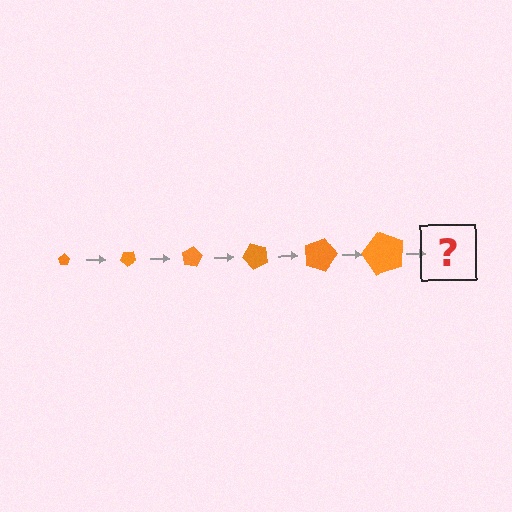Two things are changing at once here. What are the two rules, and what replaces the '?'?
The two rules are that the pentagon grows larger each step and it rotates 40 degrees each step. The '?' should be a pentagon, larger than the previous one and rotated 240 degrees from the start.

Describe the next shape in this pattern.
It should be a pentagon, larger than the previous one and rotated 240 degrees from the start.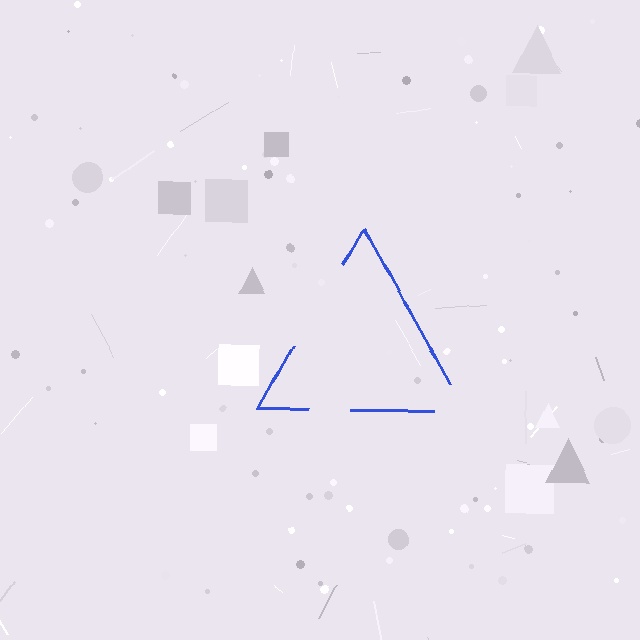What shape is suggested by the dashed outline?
The dashed outline suggests a triangle.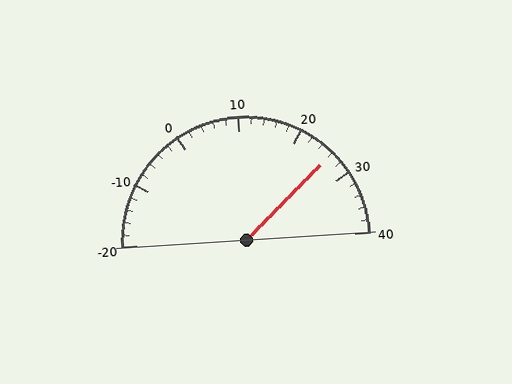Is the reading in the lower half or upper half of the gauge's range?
The reading is in the upper half of the range (-20 to 40).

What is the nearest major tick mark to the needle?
The nearest major tick mark is 30.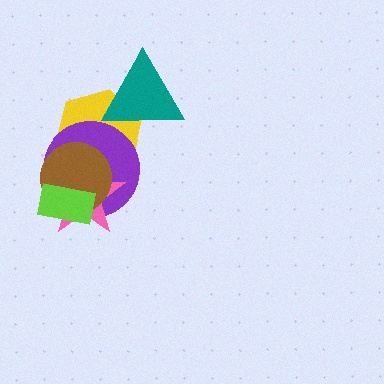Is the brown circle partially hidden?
Yes, it is partially covered by another shape.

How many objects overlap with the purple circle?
4 objects overlap with the purple circle.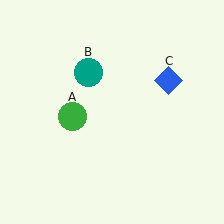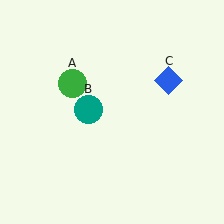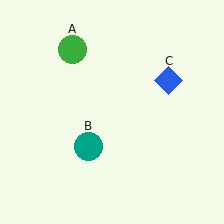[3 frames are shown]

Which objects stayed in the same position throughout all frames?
Blue diamond (object C) remained stationary.